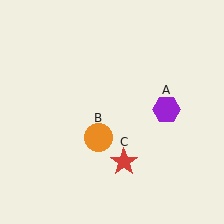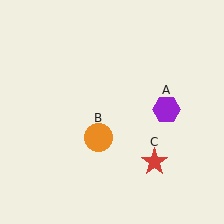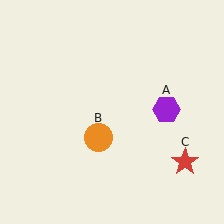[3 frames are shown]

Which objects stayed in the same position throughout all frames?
Purple hexagon (object A) and orange circle (object B) remained stationary.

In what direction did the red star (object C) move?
The red star (object C) moved right.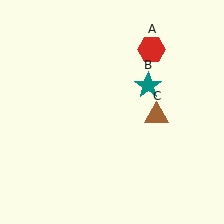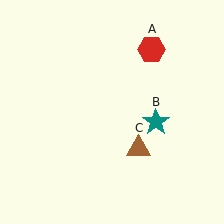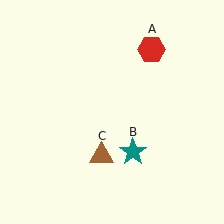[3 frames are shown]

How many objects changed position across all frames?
2 objects changed position: teal star (object B), brown triangle (object C).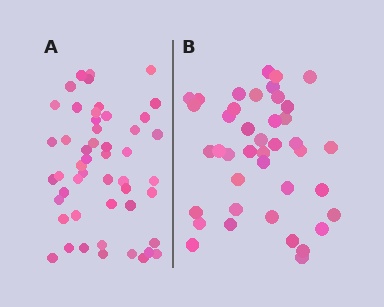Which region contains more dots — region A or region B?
Region A (the left region) has more dots.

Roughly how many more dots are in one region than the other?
Region A has roughly 8 or so more dots than region B.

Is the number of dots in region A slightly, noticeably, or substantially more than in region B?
Region A has only slightly more — the two regions are fairly close. The ratio is roughly 1.2 to 1.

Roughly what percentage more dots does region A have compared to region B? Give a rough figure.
About 20% more.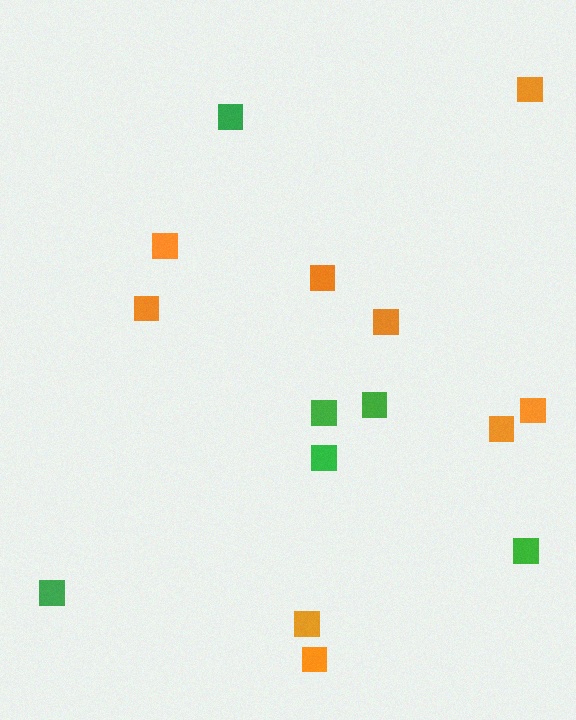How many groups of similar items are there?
There are 2 groups: one group of orange squares (9) and one group of green squares (6).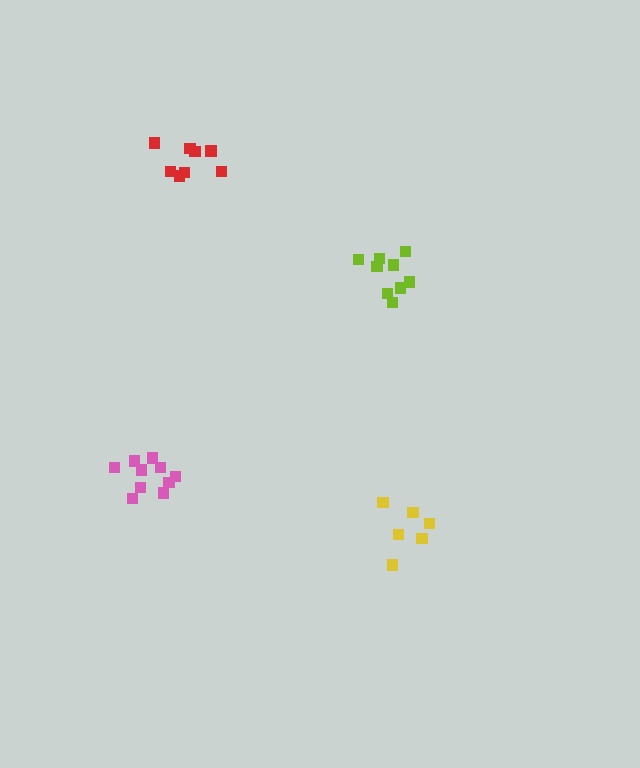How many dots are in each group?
Group 1: 6 dots, Group 2: 10 dots, Group 3: 8 dots, Group 4: 9 dots (33 total).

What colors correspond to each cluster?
The clusters are colored: yellow, pink, red, lime.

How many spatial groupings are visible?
There are 4 spatial groupings.